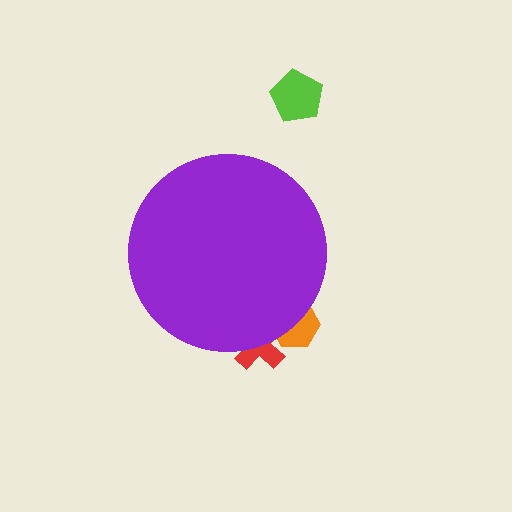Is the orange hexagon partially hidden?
Yes, the orange hexagon is partially hidden behind the purple circle.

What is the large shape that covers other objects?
A purple circle.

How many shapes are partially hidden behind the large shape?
2 shapes are partially hidden.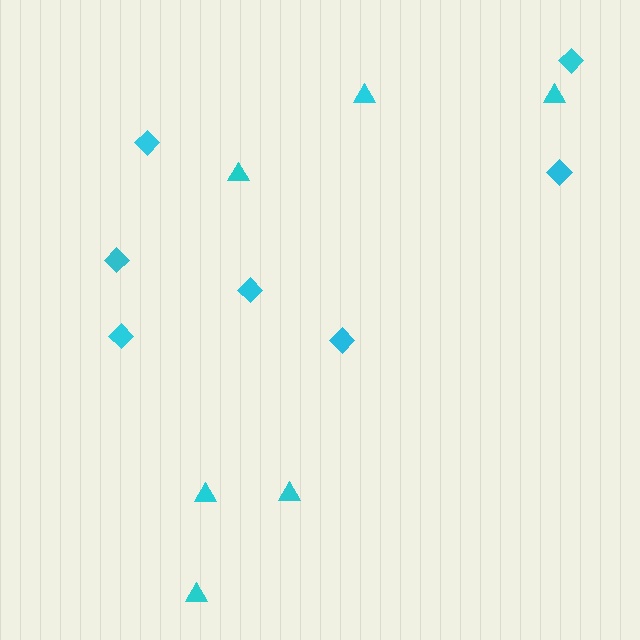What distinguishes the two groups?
There are 2 groups: one group of triangles (6) and one group of diamonds (7).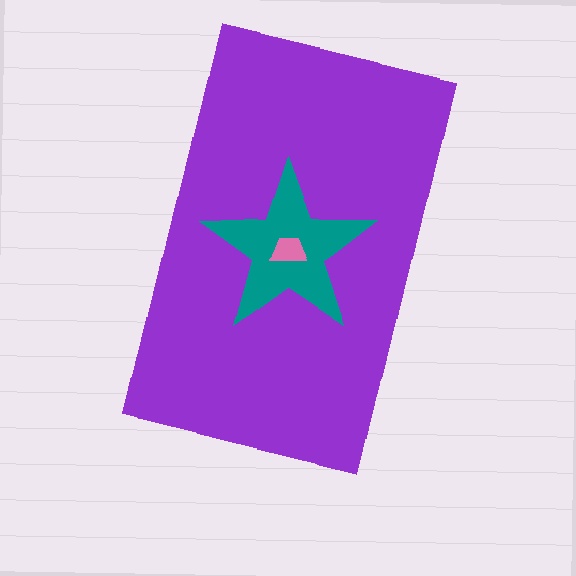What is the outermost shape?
The purple rectangle.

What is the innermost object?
The pink trapezoid.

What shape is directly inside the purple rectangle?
The teal star.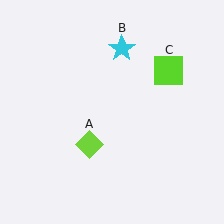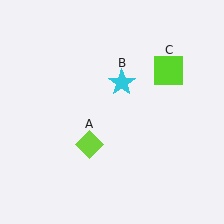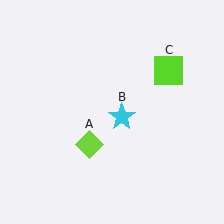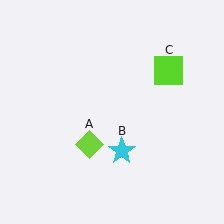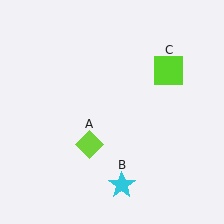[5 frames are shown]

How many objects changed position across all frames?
1 object changed position: cyan star (object B).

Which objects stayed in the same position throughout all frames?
Lime diamond (object A) and lime square (object C) remained stationary.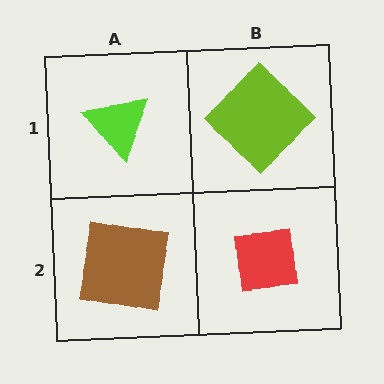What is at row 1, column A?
A lime triangle.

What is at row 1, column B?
A lime diamond.